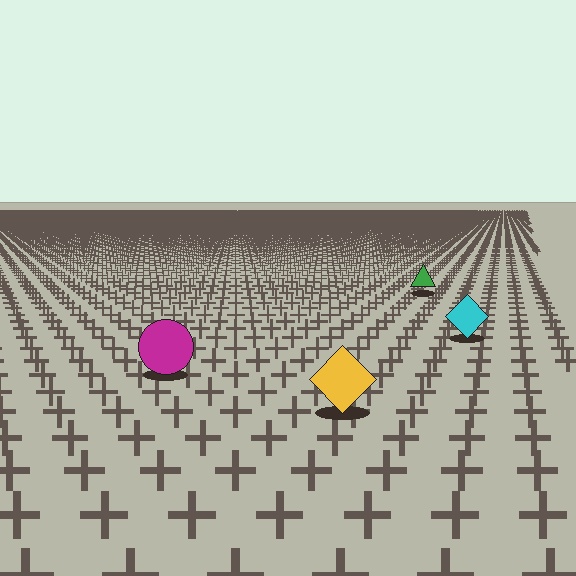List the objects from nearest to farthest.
From nearest to farthest: the yellow diamond, the magenta circle, the cyan diamond, the green triangle.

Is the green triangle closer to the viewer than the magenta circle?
No. The magenta circle is closer — you can tell from the texture gradient: the ground texture is coarser near it.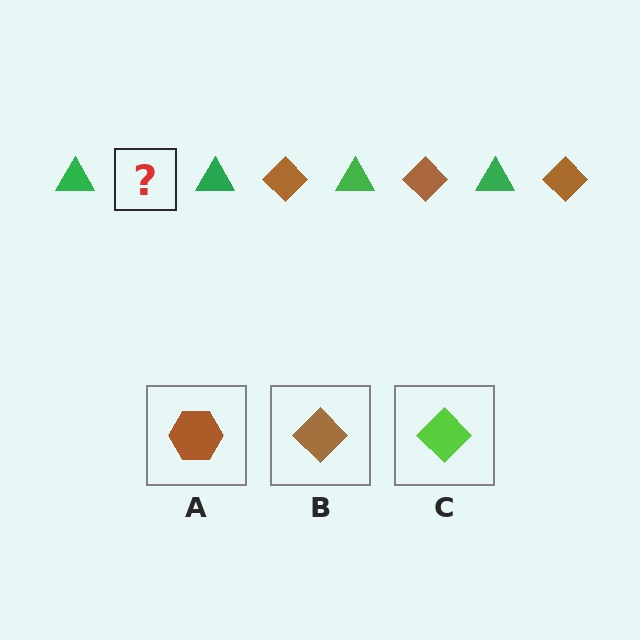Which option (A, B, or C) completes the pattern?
B.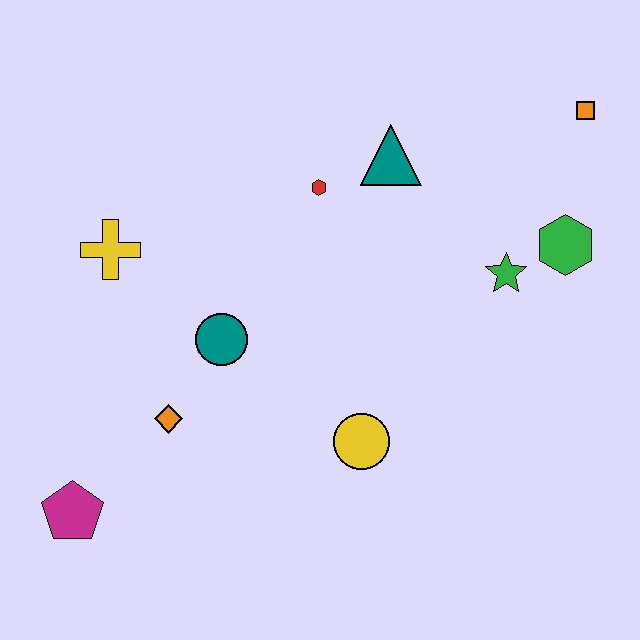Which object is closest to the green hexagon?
The green star is closest to the green hexagon.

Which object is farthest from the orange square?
The magenta pentagon is farthest from the orange square.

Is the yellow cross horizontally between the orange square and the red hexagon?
No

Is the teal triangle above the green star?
Yes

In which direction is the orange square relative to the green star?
The orange square is above the green star.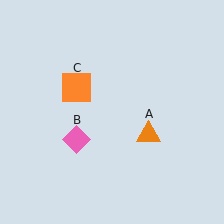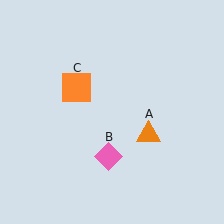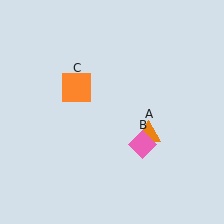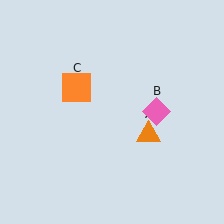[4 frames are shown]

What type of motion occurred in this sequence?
The pink diamond (object B) rotated counterclockwise around the center of the scene.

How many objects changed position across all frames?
1 object changed position: pink diamond (object B).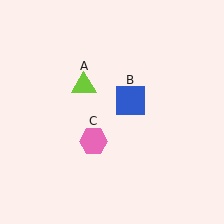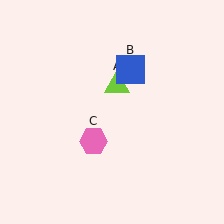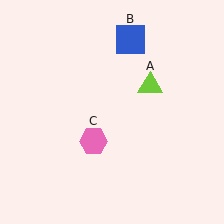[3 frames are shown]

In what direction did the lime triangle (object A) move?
The lime triangle (object A) moved right.